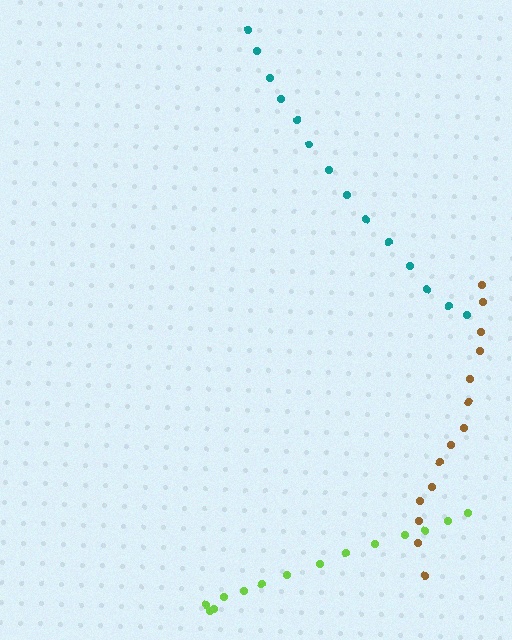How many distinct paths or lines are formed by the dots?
There are 3 distinct paths.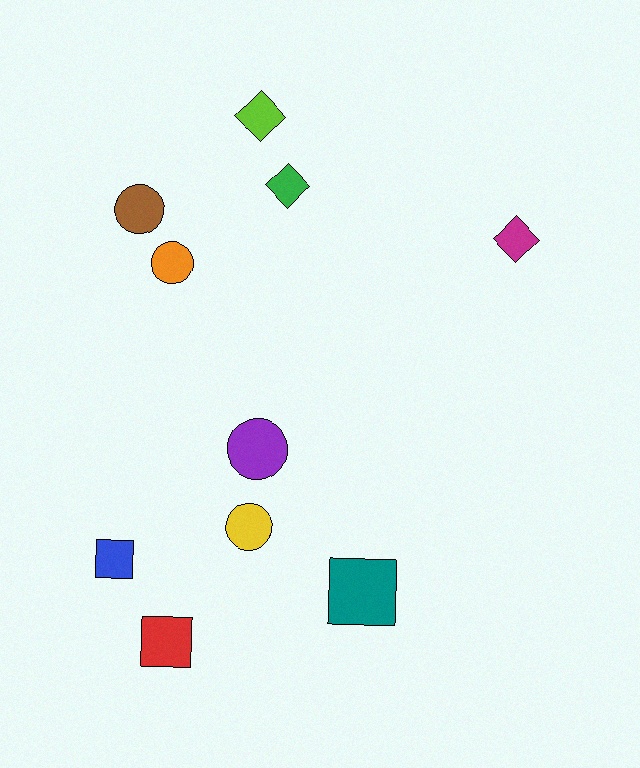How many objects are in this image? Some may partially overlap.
There are 10 objects.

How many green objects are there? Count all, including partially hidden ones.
There is 1 green object.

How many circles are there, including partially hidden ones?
There are 4 circles.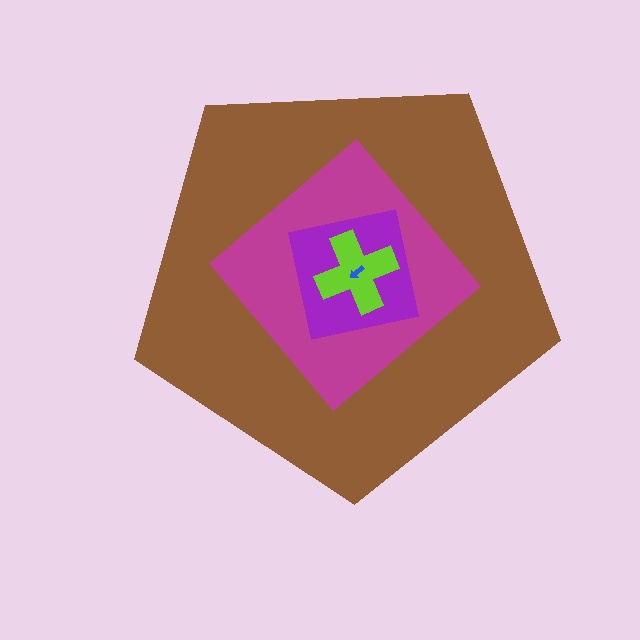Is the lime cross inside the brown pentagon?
Yes.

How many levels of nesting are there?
5.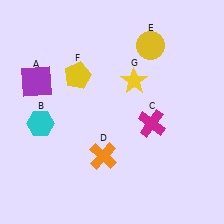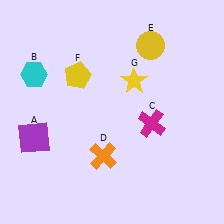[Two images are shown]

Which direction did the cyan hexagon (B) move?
The cyan hexagon (B) moved up.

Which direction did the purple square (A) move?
The purple square (A) moved down.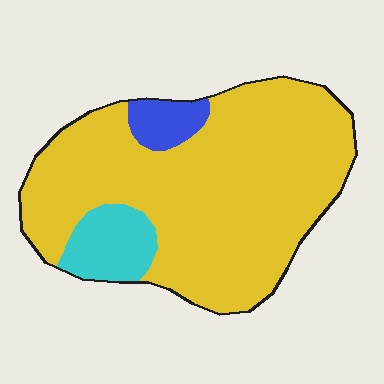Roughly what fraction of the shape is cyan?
Cyan takes up about one tenth (1/10) of the shape.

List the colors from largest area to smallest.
From largest to smallest: yellow, cyan, blue.